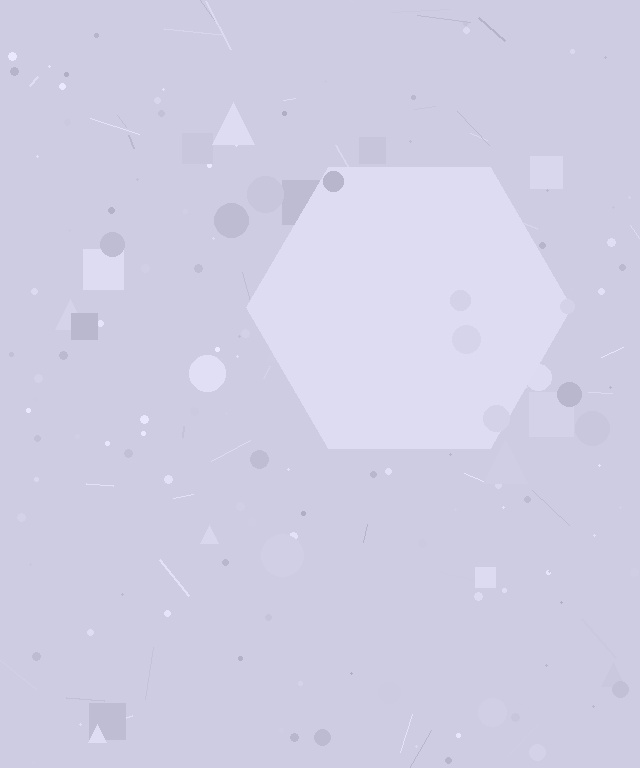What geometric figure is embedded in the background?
A hexagon is embedded in the background.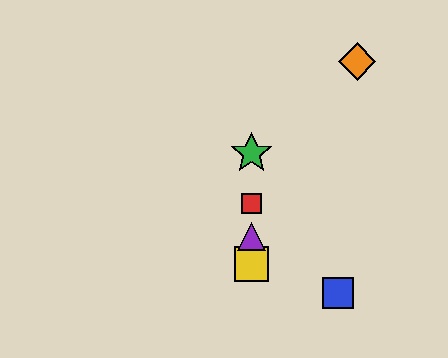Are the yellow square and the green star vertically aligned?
Yes, both are at x≈252.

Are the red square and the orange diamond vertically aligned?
No, the red square is at x≈252 and the orange diamond is at x≈357.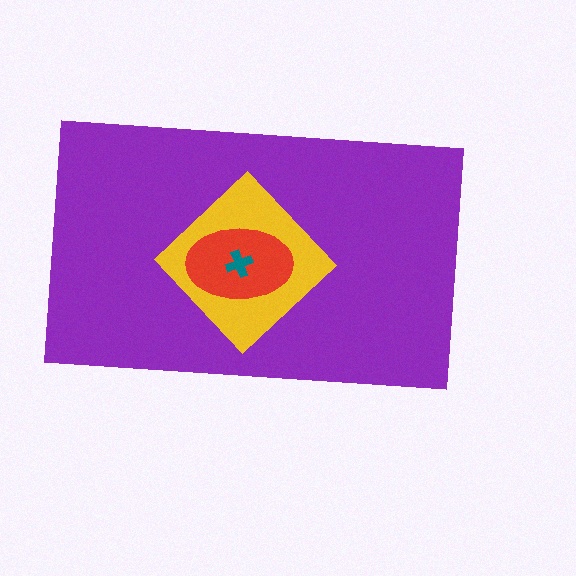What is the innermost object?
The teal cross.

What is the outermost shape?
The purple rectangle.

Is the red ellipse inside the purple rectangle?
Yes.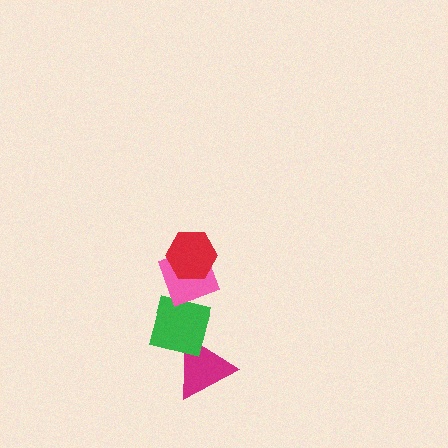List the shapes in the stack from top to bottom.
From top to bottom: the red hexagon, the pink diamond, the green square, the magenta triangle.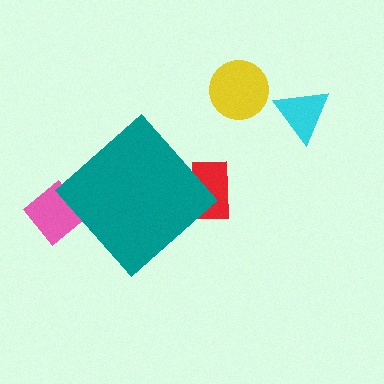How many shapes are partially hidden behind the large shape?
2 shapes are partially hidden.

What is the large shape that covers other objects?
A teal diamond.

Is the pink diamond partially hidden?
Yes, the pink diamond is partially hidden behind the teal diamond.